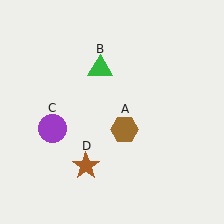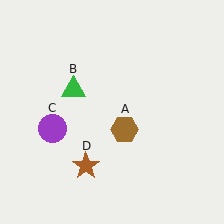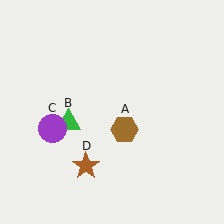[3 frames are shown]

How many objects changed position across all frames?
1 object changed position: green triangle (object B).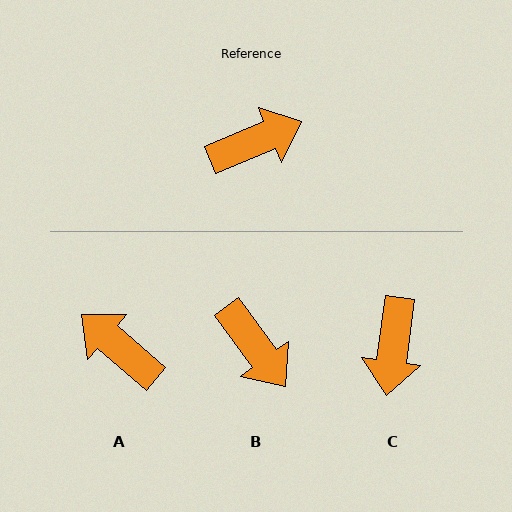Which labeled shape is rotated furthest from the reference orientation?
C, about 120 degrees away.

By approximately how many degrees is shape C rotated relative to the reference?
Approximately 120 degrees clockwise.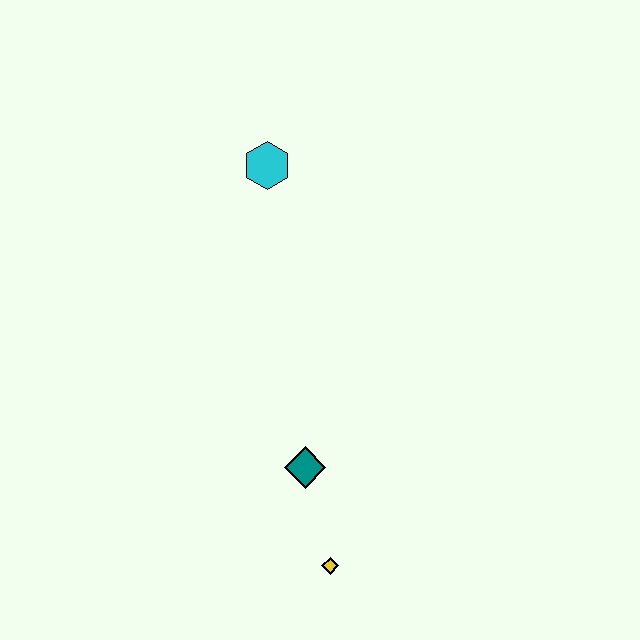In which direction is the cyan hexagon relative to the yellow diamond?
The cyan hexagon is above the yellow diamond.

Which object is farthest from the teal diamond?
The cyan hexagon is farthest from the teal diamond.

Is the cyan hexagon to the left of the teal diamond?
Yes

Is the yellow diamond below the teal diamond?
Yes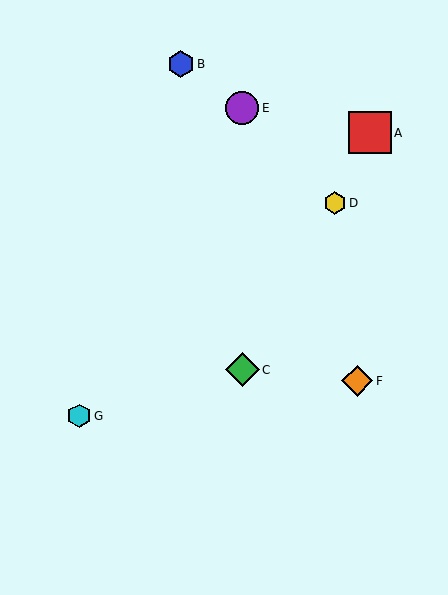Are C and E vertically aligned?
Yes, both are at x≈242.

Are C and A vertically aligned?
No, C is at x≈242 and A is at x≈370.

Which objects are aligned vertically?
Objects C, E are aligned vertically.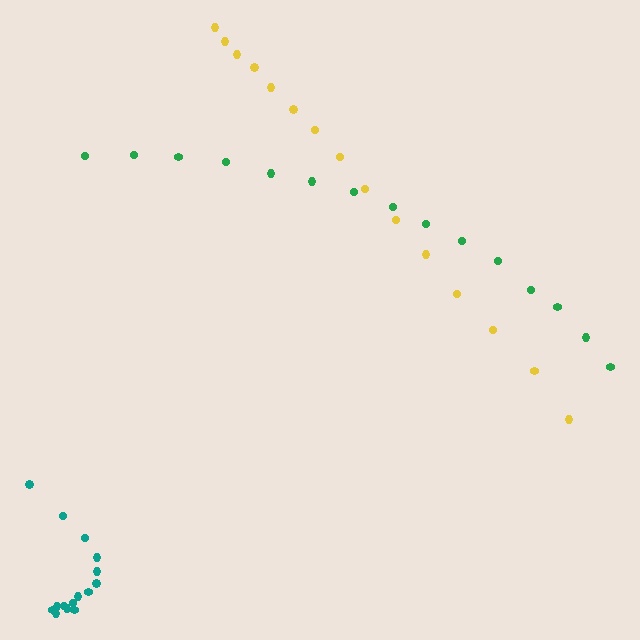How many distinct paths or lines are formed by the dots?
There are 3 distinct paths.